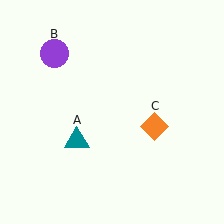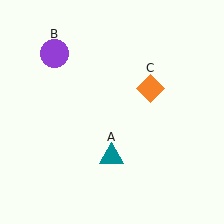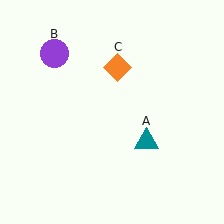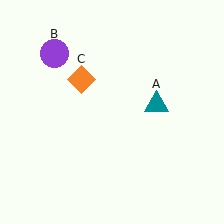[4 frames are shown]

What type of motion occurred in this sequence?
The teal triangle (object A), orange diamond (object C) rotated counterclockwise around the center of the scene.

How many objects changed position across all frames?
2 objects changed position: teal triangle (object A), orange diamond (object C).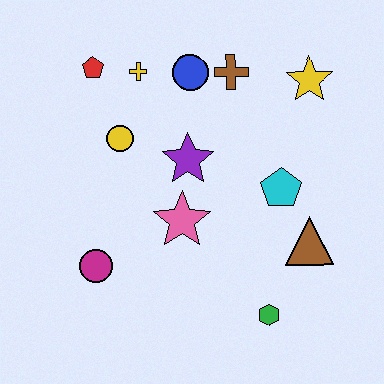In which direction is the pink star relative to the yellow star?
The pink star is below the yellow star.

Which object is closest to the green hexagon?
The brown triangle is closest to the green hexagon.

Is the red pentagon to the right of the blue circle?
No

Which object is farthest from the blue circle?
The green hexagon is farthest from the blue circle.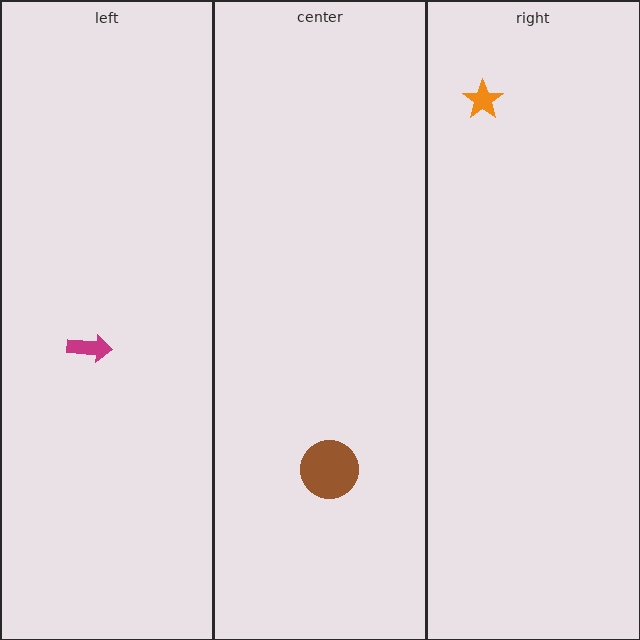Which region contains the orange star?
The right region.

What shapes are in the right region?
The orange star.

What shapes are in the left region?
The magenta arrow.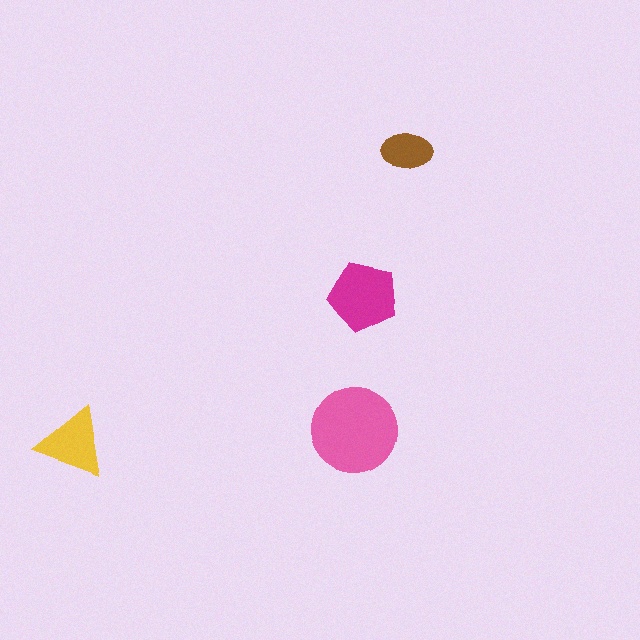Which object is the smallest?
The brown ellipse.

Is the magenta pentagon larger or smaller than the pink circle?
Smaller.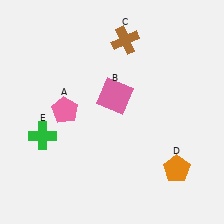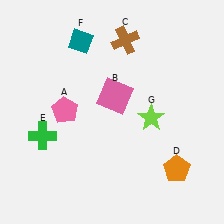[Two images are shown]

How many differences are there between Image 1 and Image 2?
There are 2 differences between the two images.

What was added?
A teal diamond (F), a lime star (G) were added in Image 2.